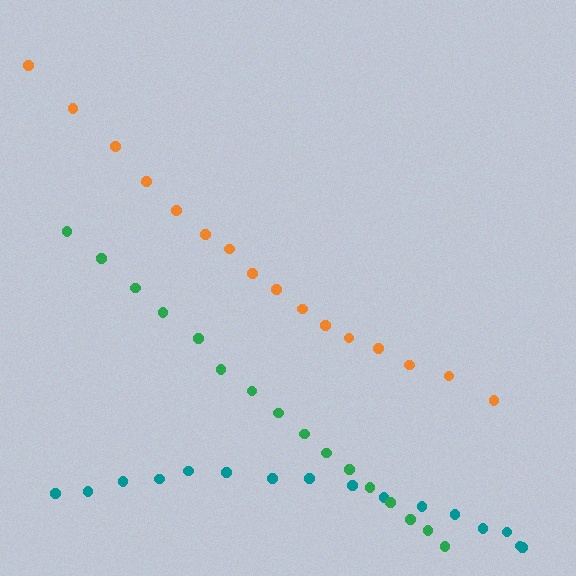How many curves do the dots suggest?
There are 3 distinct paths.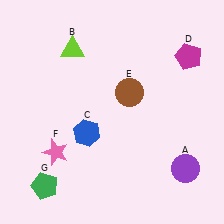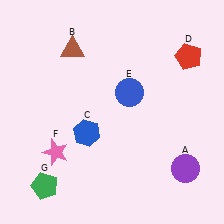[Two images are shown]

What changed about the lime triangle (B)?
In Image 1, B is lime. In Image 2, it changed to brown.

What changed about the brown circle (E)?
In Image 1, E is brown. In Image 2, it changed to blue.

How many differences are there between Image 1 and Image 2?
There are 3 differences between the two images.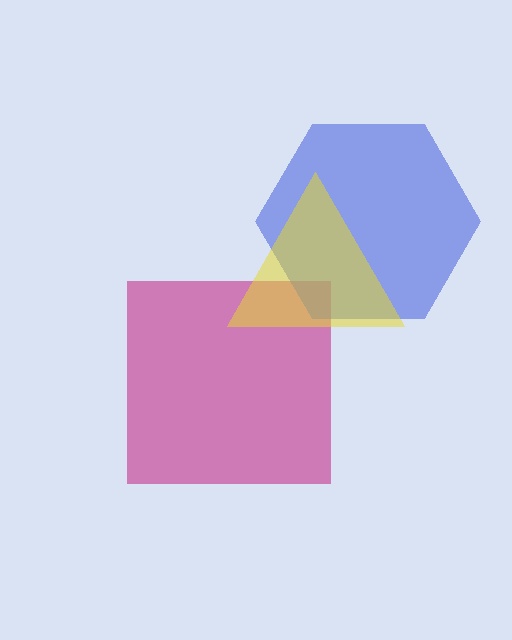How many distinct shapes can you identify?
There are 3 distinct shapes: a magenta square, a blue hexagon, a yellow triangle.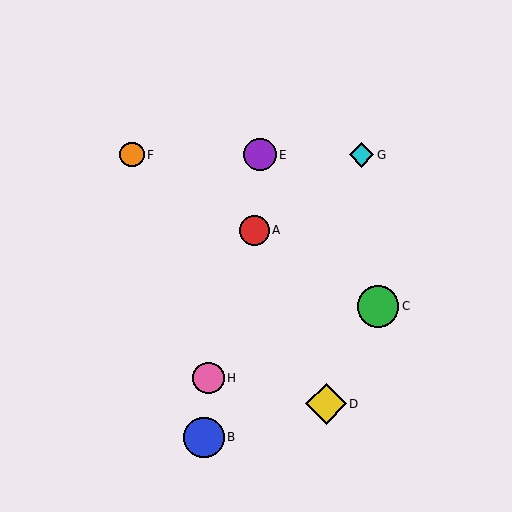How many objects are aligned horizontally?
3 objects (E, F, G) are aligned horizontally.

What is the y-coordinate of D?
Object D is at y≈404.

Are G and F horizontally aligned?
Yes, both are at y≈155.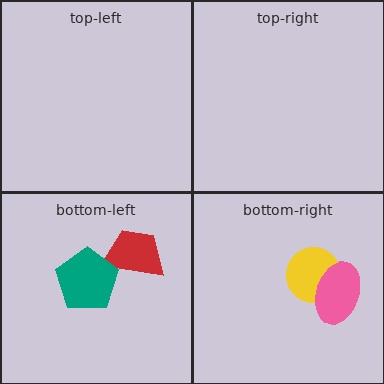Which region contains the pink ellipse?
The bottom-right region.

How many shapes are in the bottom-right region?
2.